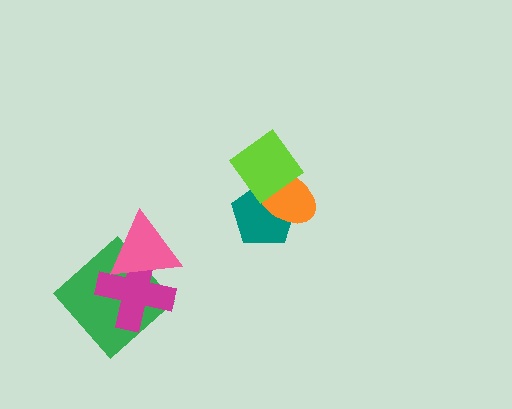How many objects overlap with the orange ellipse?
2 objects overlap with the orange ellipse.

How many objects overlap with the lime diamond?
2 objects overlap with the lime diamond.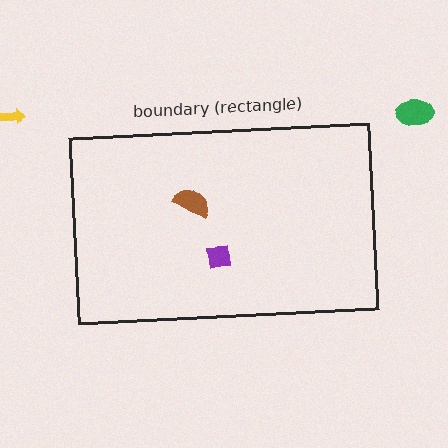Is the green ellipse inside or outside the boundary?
Outside.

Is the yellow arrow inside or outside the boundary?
Outside.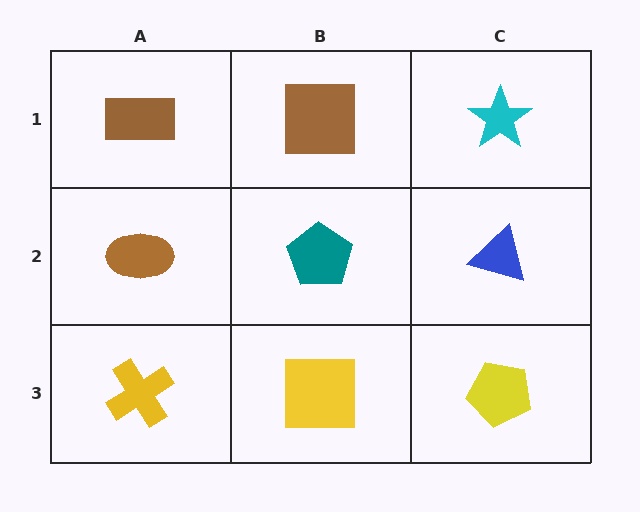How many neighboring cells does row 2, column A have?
3.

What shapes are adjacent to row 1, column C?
A blue triangle (row 2, column C), a brown square (row 1, column B).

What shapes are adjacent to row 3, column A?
A brown ellipse (row 2, column A), a yellow square (row 3, column B).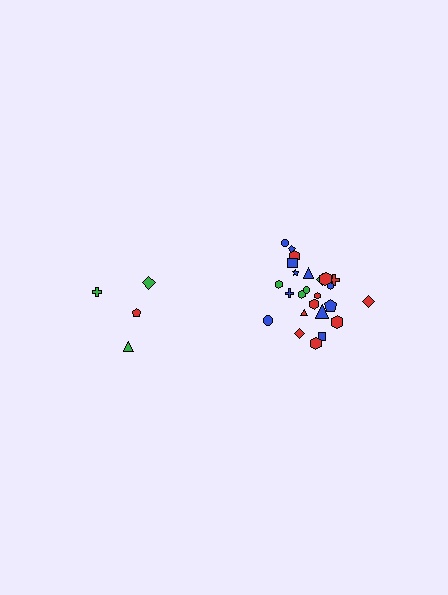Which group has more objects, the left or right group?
The right group.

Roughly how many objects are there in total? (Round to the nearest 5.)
Roughly 30 objects in total.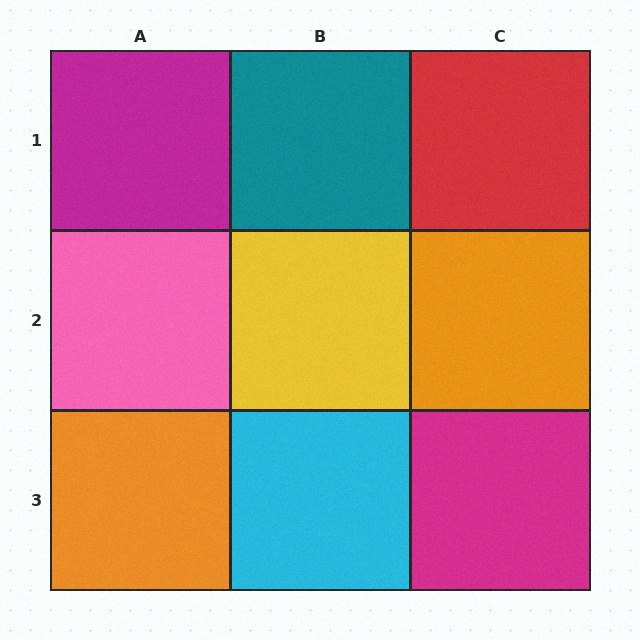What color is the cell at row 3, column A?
Orange.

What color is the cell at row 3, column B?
Cyan.